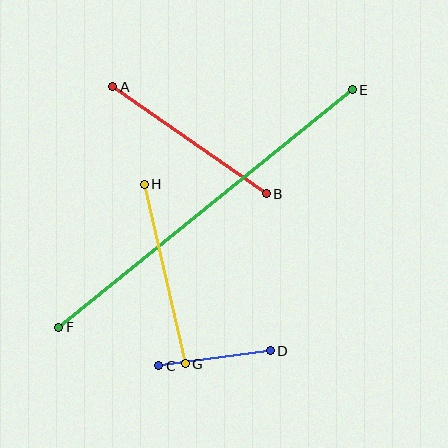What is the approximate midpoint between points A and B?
The midpoint is at approximately (190, 140) pixels.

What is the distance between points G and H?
The distance is approximately 184 pixels.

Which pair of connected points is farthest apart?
Points E and F are farthest apart.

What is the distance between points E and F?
The distance is approximately 377 pixels.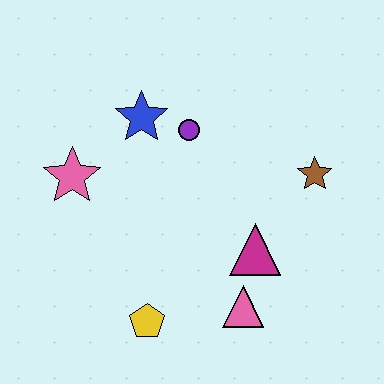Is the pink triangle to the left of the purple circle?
No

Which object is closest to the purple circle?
The blue star is closest to the purple circle.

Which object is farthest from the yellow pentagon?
The brown star is farthest from the yellow pentagon.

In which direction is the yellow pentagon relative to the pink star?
The yellow pentagon is below the pink star.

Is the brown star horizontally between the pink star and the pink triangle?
No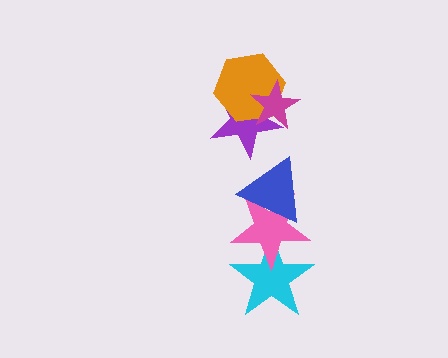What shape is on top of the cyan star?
The pink star is on top of the cyan star.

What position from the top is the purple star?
The purple star is 3rd from the top.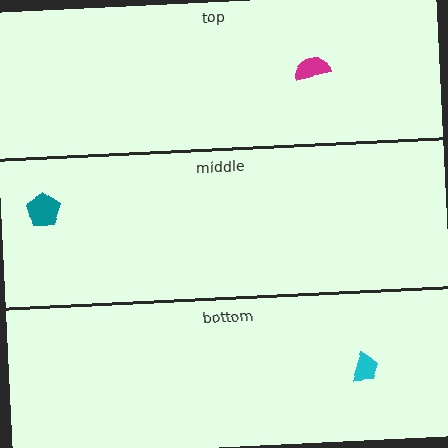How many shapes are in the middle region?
1.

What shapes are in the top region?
The magenta semicircle.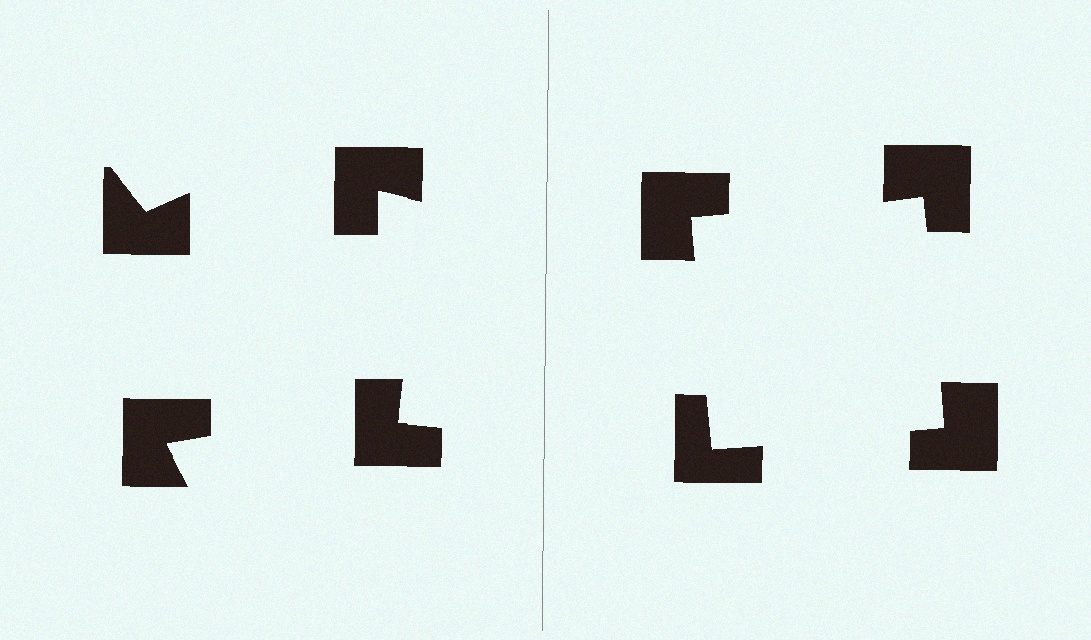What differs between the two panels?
The notched squares are positioned identically on both sides; only the wedge orientations differ. On the right they align to a square; on the left they are misaligned.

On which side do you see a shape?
An illusory square appears on the right side. On the left side the wedge cuts are rotated, so no coherent shape forms.